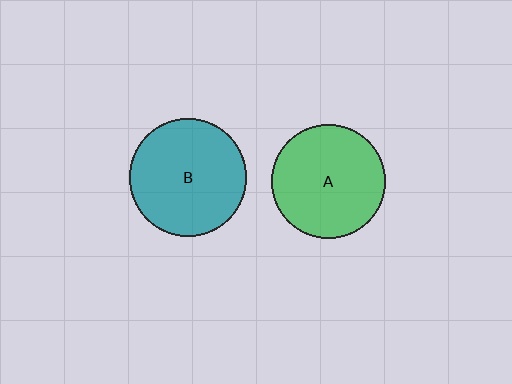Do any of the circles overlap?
No, none of the circles overlap.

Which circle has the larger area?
Circle B (teal).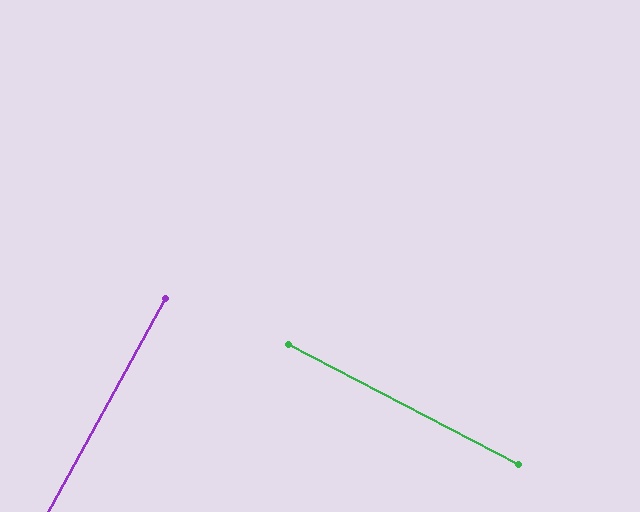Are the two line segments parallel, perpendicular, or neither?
Perpendicular — they meet at approximately 89°.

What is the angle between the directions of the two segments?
Approximately 89 degrees.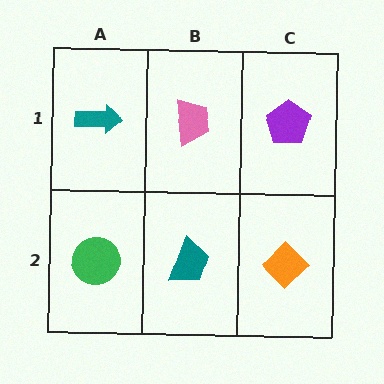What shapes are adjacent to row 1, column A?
A green circle (row 2, column A), a pink trapezoid (row 1, column B).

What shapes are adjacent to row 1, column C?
An orange diamond (row 2, column C), a pink trapezoid (row 1, column B).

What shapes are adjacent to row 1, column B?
A teal trapezoid (row 2, column B), a teal arrow (row 1, column A), a purple pentagon (row 1, column C).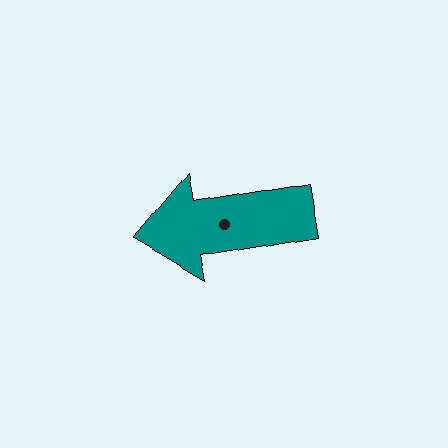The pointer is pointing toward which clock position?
Roughly 9 o'clock.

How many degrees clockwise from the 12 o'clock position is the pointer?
Approximately 260 degrees.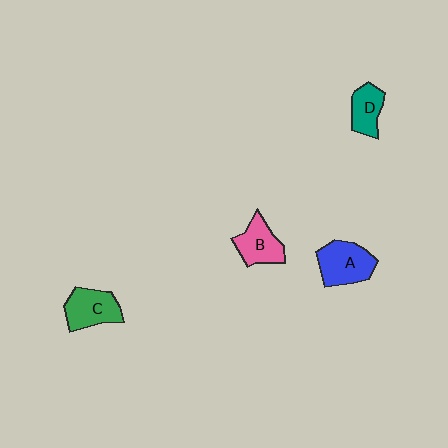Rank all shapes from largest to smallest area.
From largest to smallest: A (blue), C (green), B (pink), D (teal).